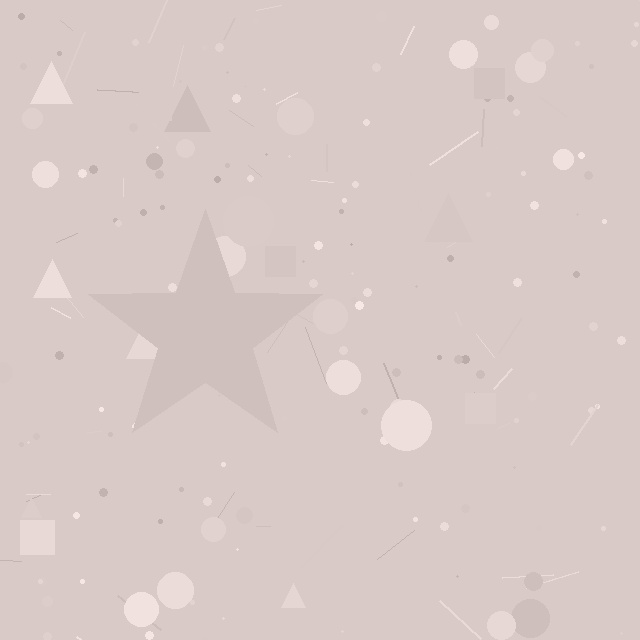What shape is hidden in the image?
A star is hidden in the image.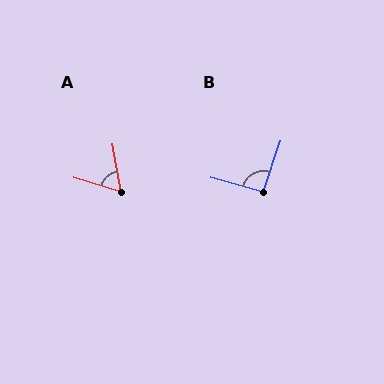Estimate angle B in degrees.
Approximately 94 degrees.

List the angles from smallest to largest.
A (64°), B (94°).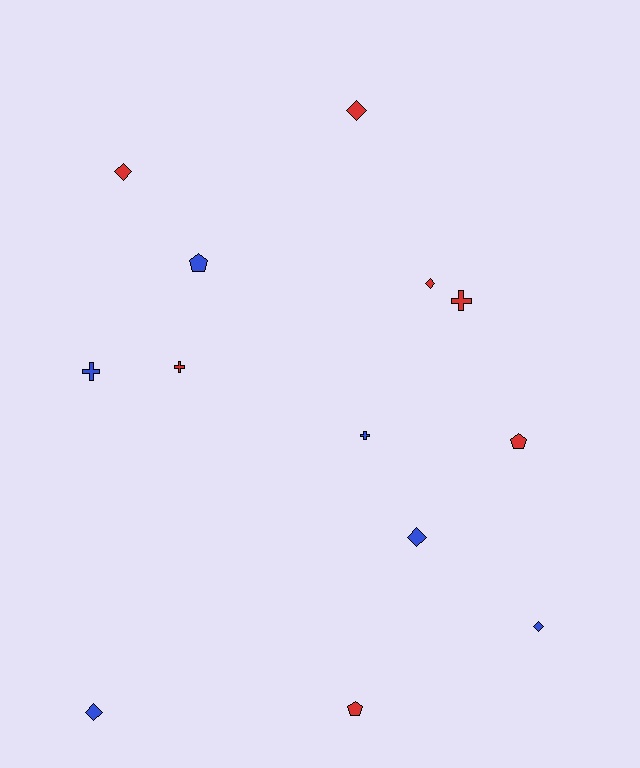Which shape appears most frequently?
Diamond, with 6 objects.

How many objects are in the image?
There are 13 objects.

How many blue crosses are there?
There are 2 blue crosses.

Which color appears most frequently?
Red, with 7 objects.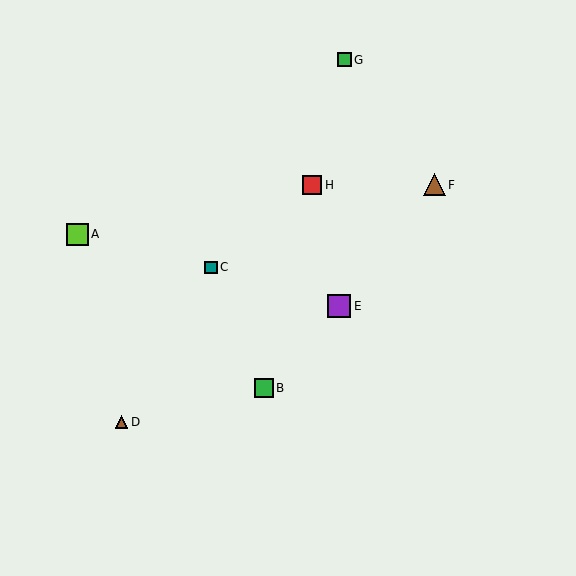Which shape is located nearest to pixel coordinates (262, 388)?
The green square (labeled B) at (264, 388) is nearest to that location.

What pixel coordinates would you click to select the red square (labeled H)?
Click at (312, 185) to select the red square H.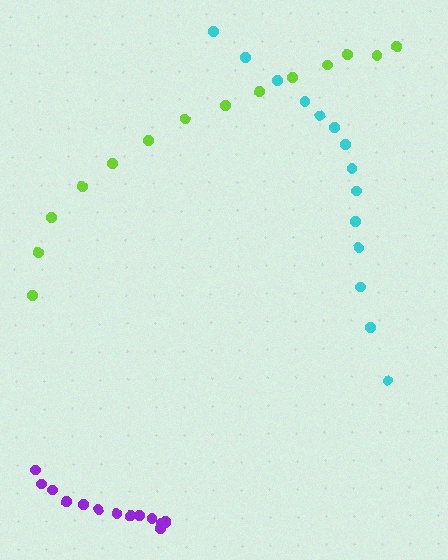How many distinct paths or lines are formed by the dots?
There are 3 distinct paths.